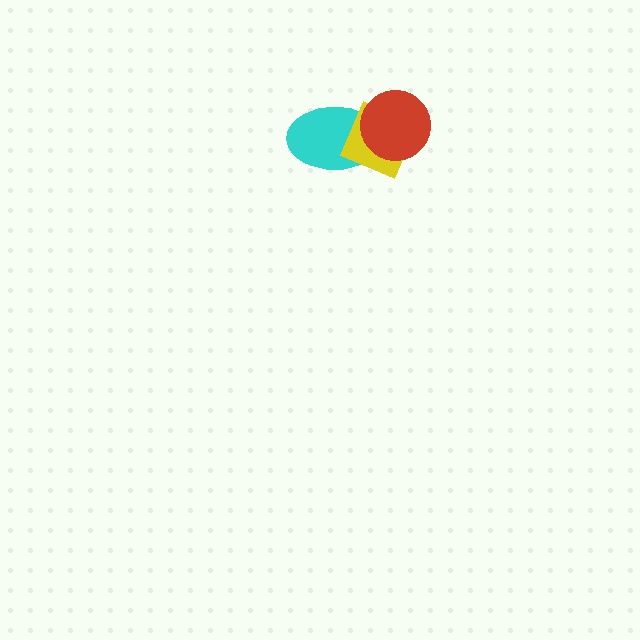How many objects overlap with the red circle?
2 objects overlap with the red circle.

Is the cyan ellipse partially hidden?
Yes, it is partially covered by another shape.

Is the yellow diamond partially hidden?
Yes, it is partially covered by another shape.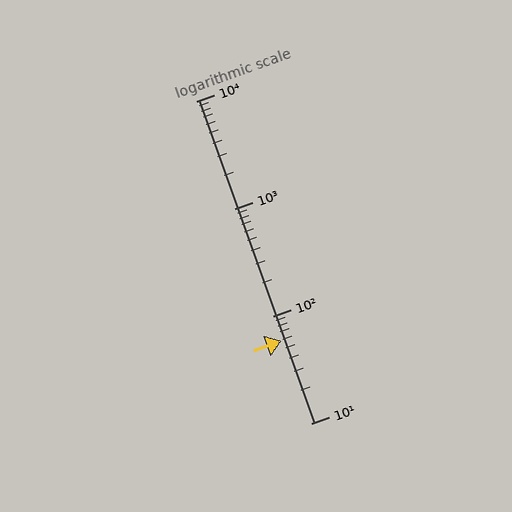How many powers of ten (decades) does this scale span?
The scale spans 3 decades, from 10 to 10000.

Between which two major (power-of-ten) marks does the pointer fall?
The pointer is between 10 and 100.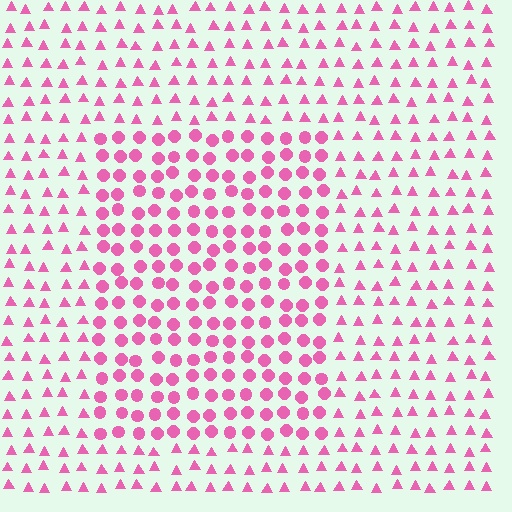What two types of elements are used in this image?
The image uses circles inside the rectangle region and triangles outside it.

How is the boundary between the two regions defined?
The boundary is defined by a change in element shape: circles inside vs. triangles outside. All elements share the same color and spacing.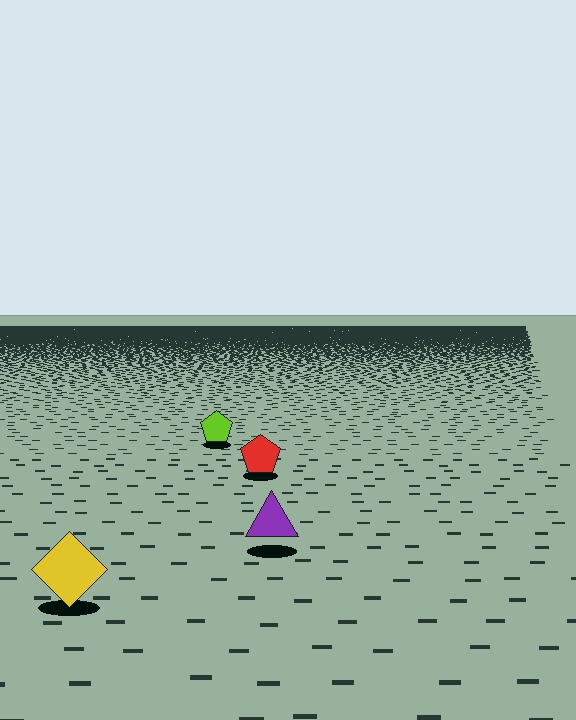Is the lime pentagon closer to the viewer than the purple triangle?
No. The purple triangle is closer — you can tell from the texture gradient: the ground texture is coarser near it.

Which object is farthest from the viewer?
The lime pentagon is farthest from the viewer. It appears smaller and the ground texture around it is denser.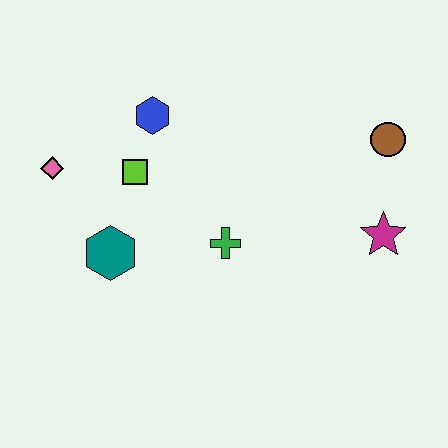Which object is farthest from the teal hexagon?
The brown circle is farthest from the teal hexagon.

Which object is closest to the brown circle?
The magenta star is closest to the brown circle.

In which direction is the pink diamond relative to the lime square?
The pink diamond is to the left of the lime square.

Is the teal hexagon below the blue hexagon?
Yes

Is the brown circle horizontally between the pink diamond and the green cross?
No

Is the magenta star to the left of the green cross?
No